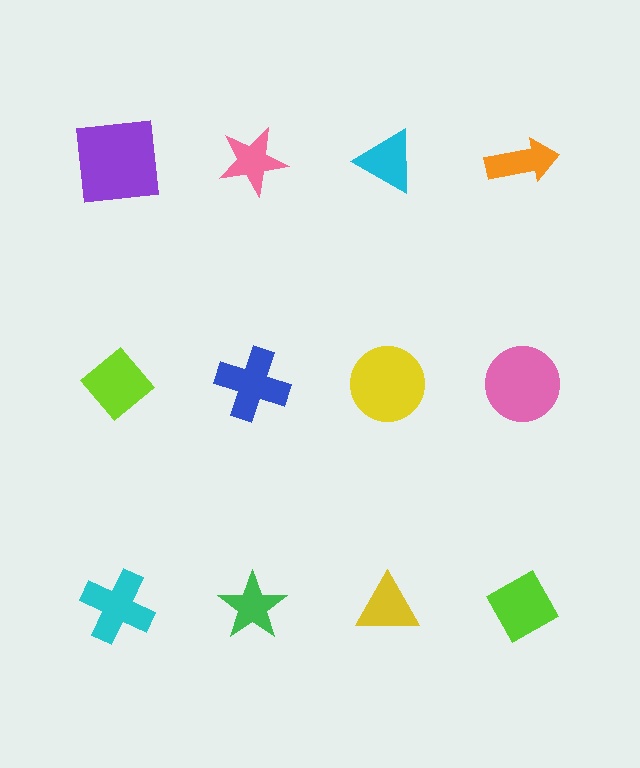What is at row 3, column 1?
A cyan cross.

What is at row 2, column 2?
A blue cross.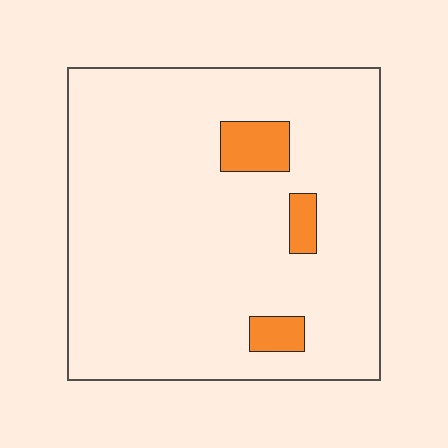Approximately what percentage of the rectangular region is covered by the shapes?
Approximately 5%.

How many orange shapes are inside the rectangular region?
3.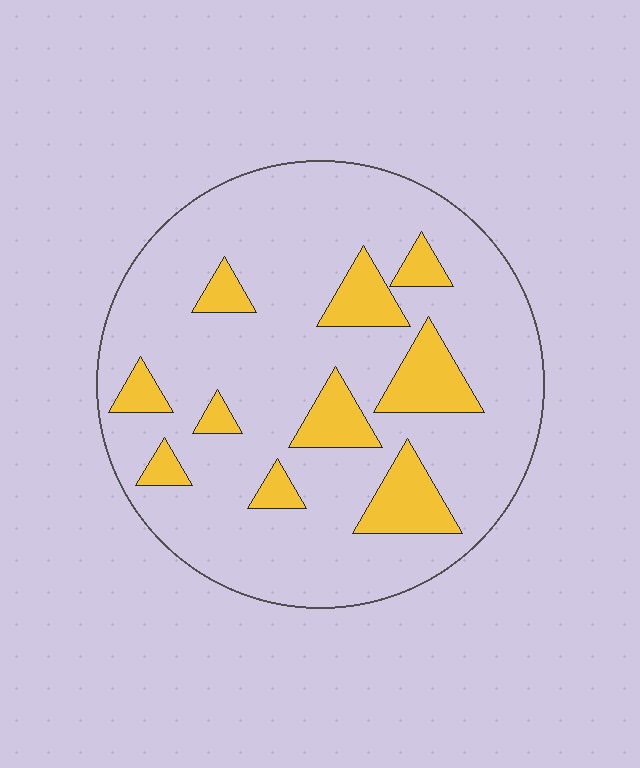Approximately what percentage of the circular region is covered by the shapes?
Approximately 20%.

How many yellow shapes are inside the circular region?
10.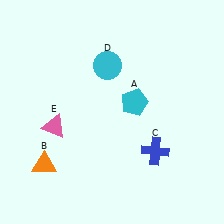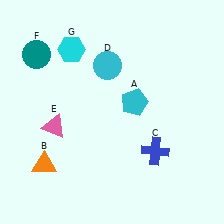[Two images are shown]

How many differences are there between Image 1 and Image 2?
There are 2 differences between the two images.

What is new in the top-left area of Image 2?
A cyan hexagon (G) was added in the top-left area of Image 2.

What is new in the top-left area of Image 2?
A teal circle (F) was added in the top-left area of Image 2.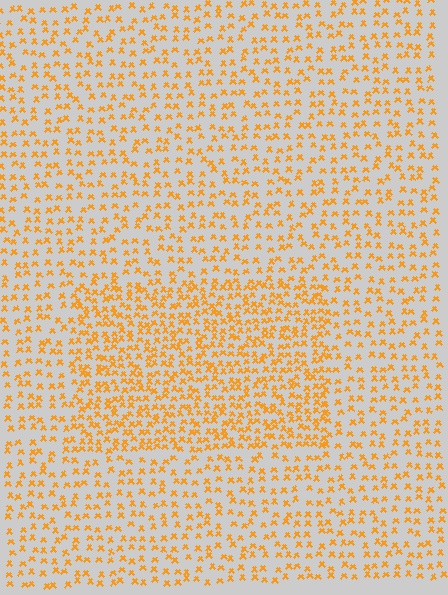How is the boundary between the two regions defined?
The boundary is defined by a change in element density (approximately 1.8x ratio). All elements are the same color, size, and shape.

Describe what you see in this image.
The image contains small orange elements arranged at two different densities. A rectangle-shaped region is visible where the elements are more densely packed than the surrounding area.